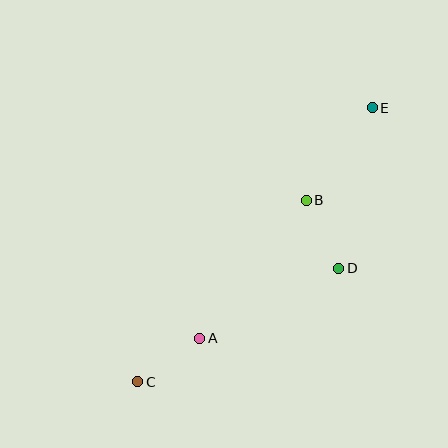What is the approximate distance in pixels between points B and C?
The distance between B and C is approximately 248 pixels.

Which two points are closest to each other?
Points B and D are closest to each other.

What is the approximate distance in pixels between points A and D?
The distance between A and D is approximately 156 pixels.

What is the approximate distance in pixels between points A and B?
The distance between A and B is approximately 175 pixels.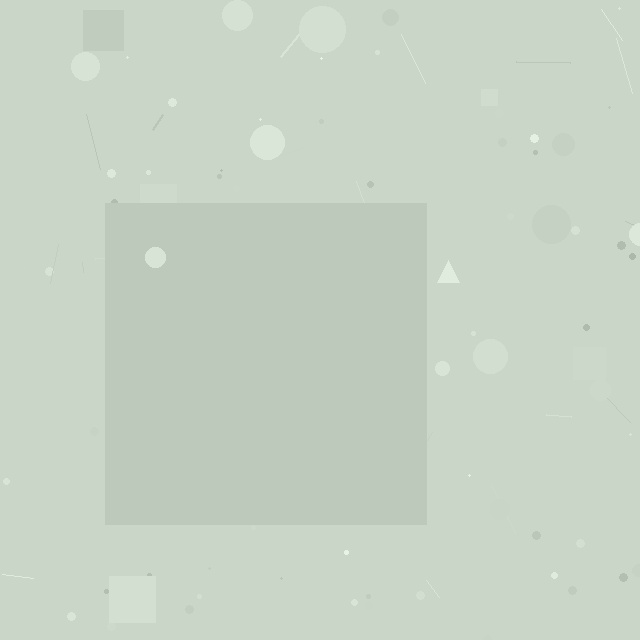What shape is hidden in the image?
A square is hidden in the image.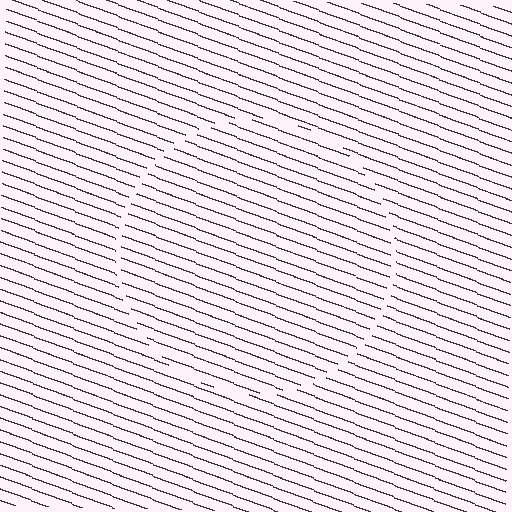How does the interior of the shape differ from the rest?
The interior of the shape contains the same grating, shifted by half a period — the contour is defined by the phase discontinuity where line-ends from the inner and outer gratings abut.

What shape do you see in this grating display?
An illusory circle. The interior of the shape contains the same grating, shifted by half a period — the contour is defined by the phase discontinuity where line-ends from the inner and outer gratings abut.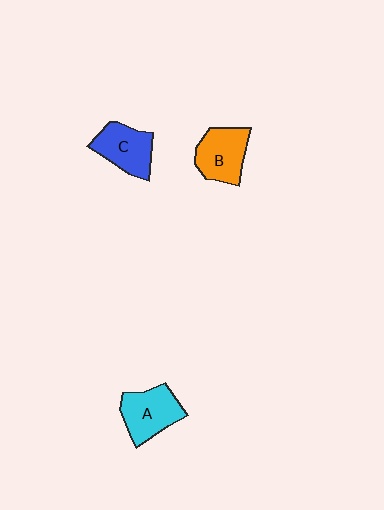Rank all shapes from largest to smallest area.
From largest to smallest: A (cyan), B (orange), C (blue).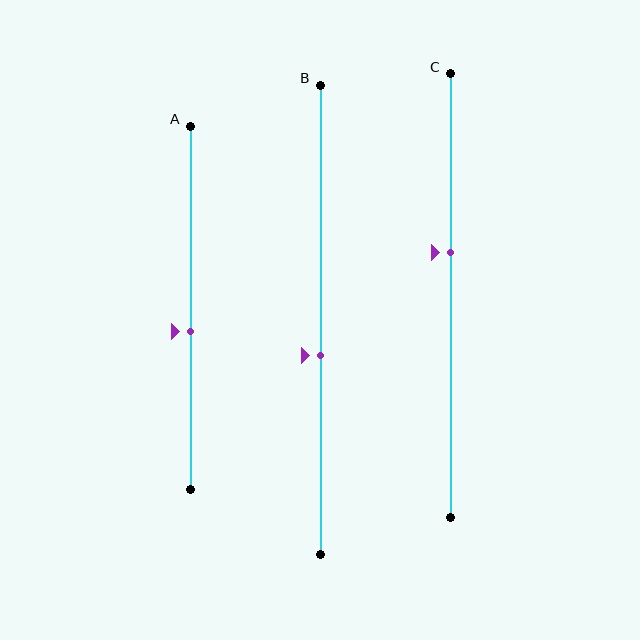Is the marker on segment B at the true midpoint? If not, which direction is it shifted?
No, the marker on segment B is shifted downward by about 8% of the segment length.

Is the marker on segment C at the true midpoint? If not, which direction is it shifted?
No, the marker on segment C is shifted upward by about 10% of the segment length.